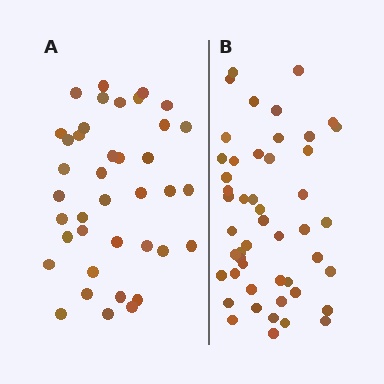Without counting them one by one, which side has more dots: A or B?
Region B (the right region) has more dots.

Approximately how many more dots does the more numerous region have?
Region B has roughly 10 or so more dots than region A.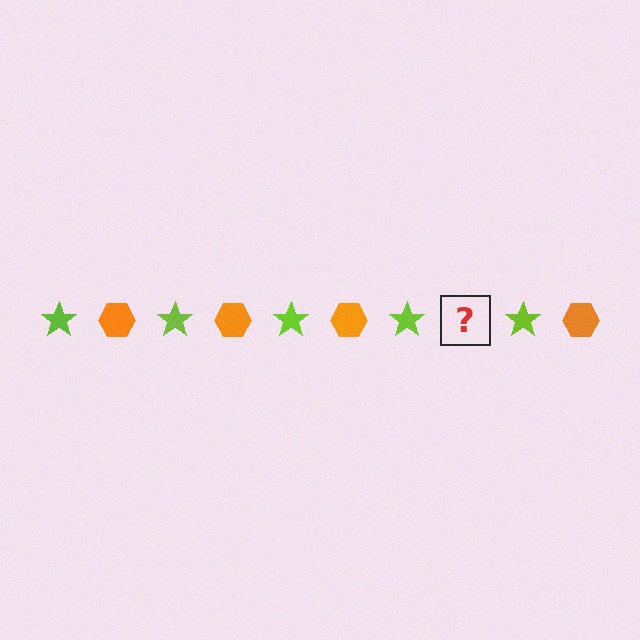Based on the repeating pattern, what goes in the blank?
The blank should be an orange hexagon.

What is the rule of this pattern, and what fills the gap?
The rule is that the pattern alternates between lime star and orange hexagon. The gap should be filled with an orange hexagon.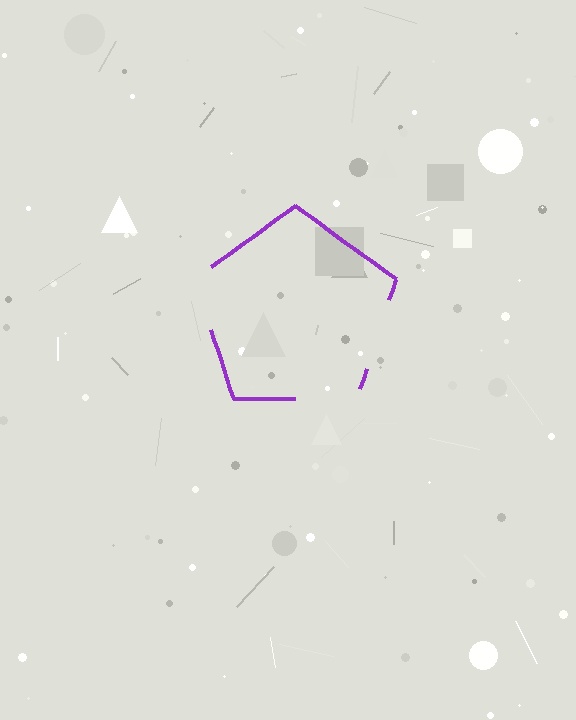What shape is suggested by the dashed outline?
The dashed outline suggests a pentagon.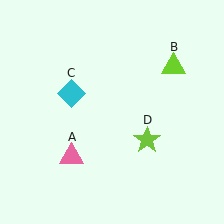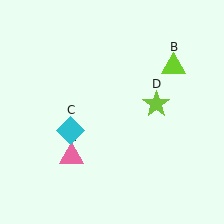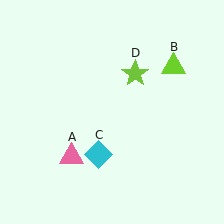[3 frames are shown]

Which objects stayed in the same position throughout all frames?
Pink triangle (object A) and lime triangle (object B) remained stationary.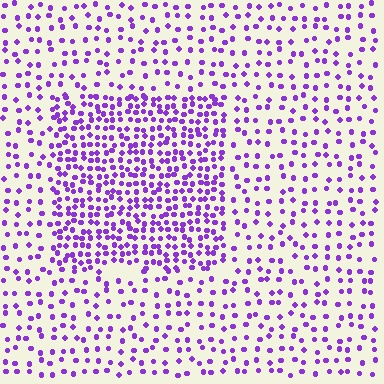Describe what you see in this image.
The image contains small purple elements arranged at two different densities. A rectangle-shaped region is visible where the elements are more densely packed than the surrounding area.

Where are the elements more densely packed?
The elements are more densely packed inside the rectangle boundary.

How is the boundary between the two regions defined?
The boundary is defined by a change in element density (approximately 2.2x ratio). All elements are the same color, size, and shape.